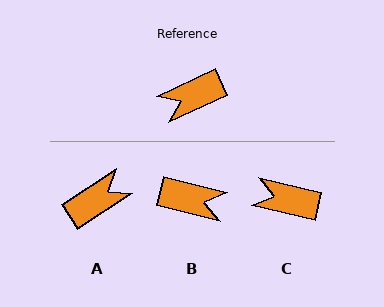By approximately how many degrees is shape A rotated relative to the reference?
Approximately 172 degrees clockwise.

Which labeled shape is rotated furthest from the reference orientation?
A, about 172 degrees away.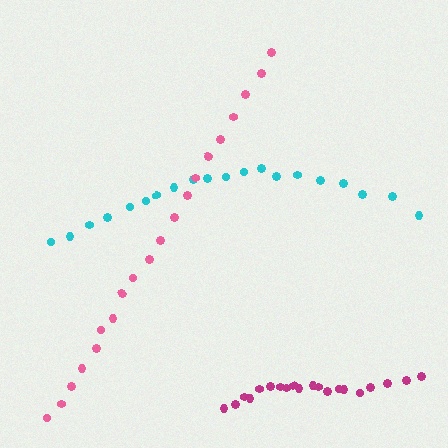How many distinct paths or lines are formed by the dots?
There are 3 distinct paths.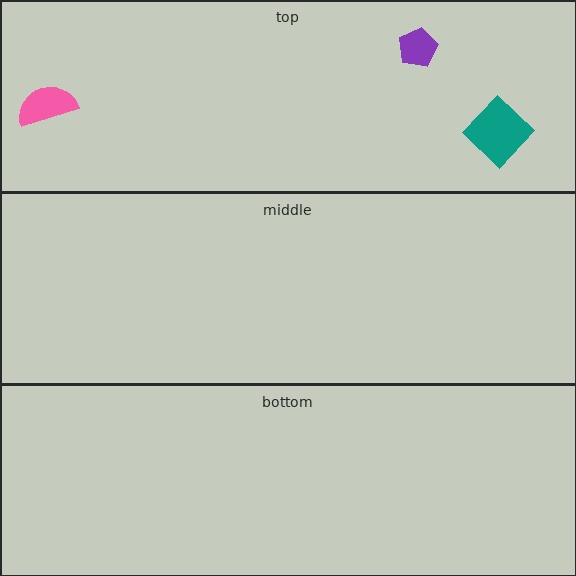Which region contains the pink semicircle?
The top region.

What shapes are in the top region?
The teal diamond, the pink semicircle, the purple pentagon.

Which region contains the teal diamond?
The top region.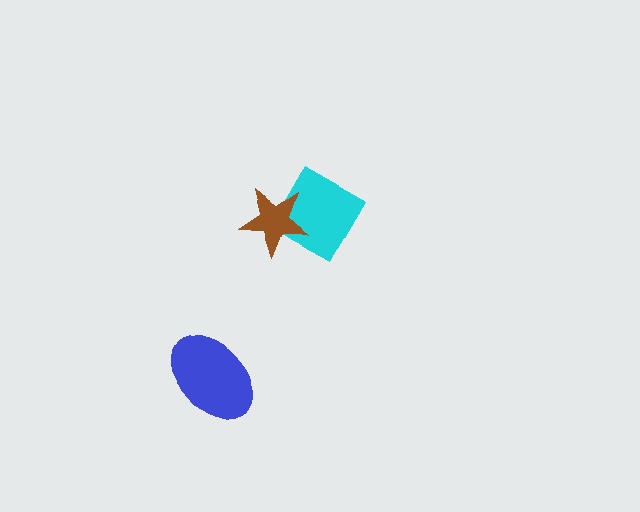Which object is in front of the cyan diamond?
The brown star is in front of the cyan diamond.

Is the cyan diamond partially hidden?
Yes, it is partially covered by another shape.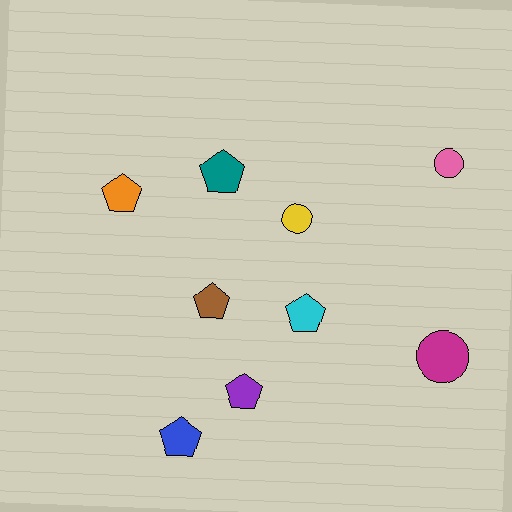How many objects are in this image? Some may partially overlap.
There are 9 objects.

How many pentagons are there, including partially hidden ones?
There are 6 pentagons.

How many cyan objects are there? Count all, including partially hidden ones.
There is 1 cyan object.